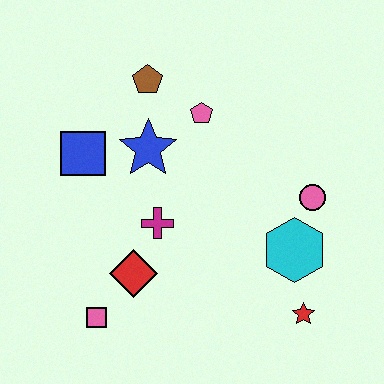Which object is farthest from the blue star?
The red star is farthest from the blue star.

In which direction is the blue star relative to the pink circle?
The blue star is to the left of the pink circle.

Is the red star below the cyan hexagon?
Yes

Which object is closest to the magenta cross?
The red diamond is closest to the magenta cross.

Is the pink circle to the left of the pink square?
No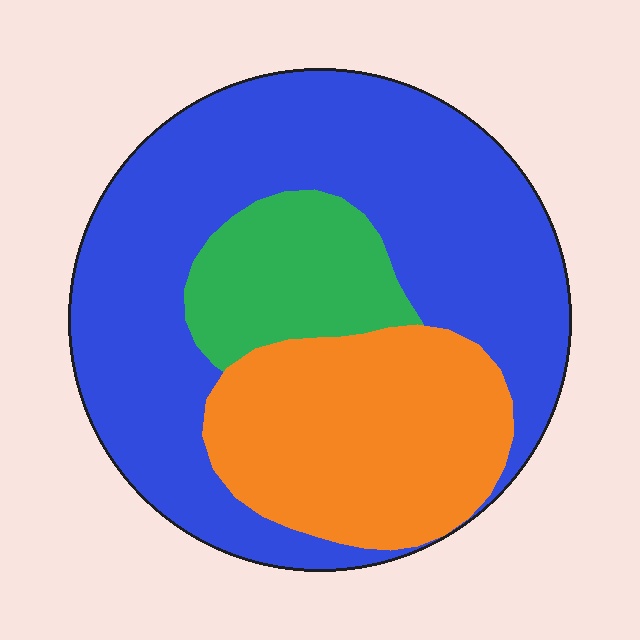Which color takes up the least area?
Green, at roughly 15%.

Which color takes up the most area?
Blue, at roughly 60%.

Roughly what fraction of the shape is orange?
Orange covers 28% of the shape.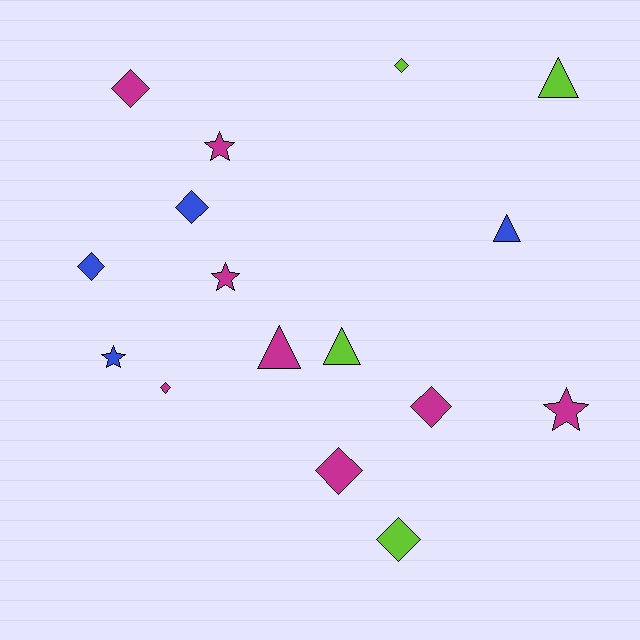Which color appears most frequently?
Magenta, with 8 objects.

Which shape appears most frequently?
Diamond, with 8 objects.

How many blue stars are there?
There is 1 blue star.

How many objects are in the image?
There are 16 objects.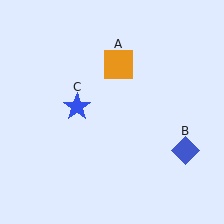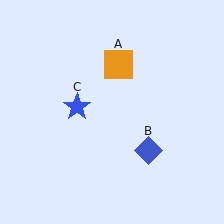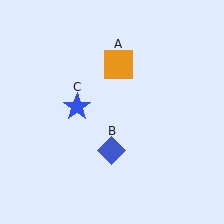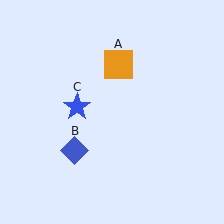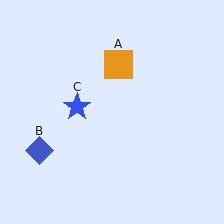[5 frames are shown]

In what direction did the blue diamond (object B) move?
The blue diamond (object B) moved left.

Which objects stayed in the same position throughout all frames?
Orange square (object A) and blue star (object C) remained stationary.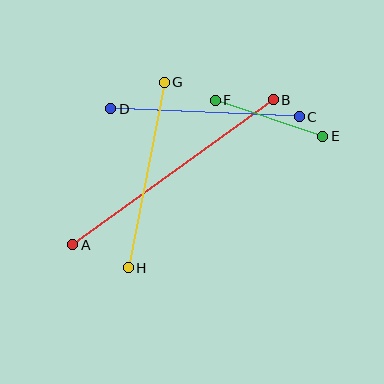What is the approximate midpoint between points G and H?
The midpoint is at approximately (146, 175) pixels.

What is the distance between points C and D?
The distance is approximately 188 pixels.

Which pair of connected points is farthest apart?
Points A and B are farthest apart.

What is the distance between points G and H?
The distance is approximately 189 pixels.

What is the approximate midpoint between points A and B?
The midpoint is at approximately (173, 172) pixels.